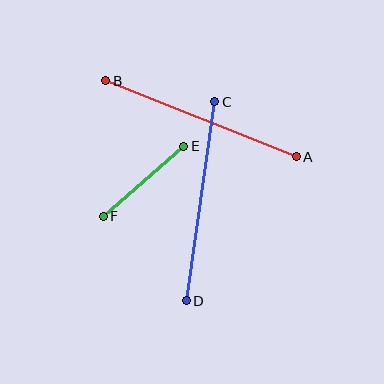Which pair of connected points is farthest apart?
Points A and B are farthest apart.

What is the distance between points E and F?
The distance is approximately 107 pixels.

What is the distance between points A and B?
The distance is approximately 205 pixels.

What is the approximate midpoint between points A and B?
The midpoint is at approximately (201, 119) pixels.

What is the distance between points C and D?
The distance is approximately 201 pixels.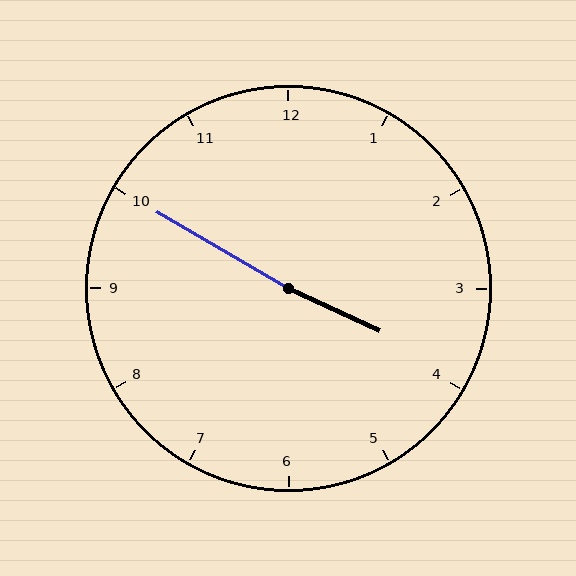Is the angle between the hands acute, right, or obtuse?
It is obtuse.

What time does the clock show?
3:50.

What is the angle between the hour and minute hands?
Approximately 175 degrees.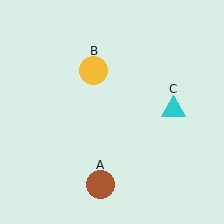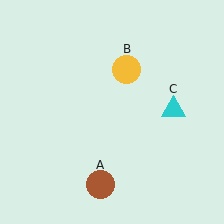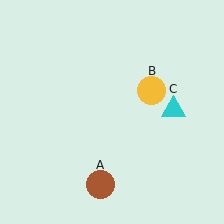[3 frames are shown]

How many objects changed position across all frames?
1 object changed position: yellow circle (object B).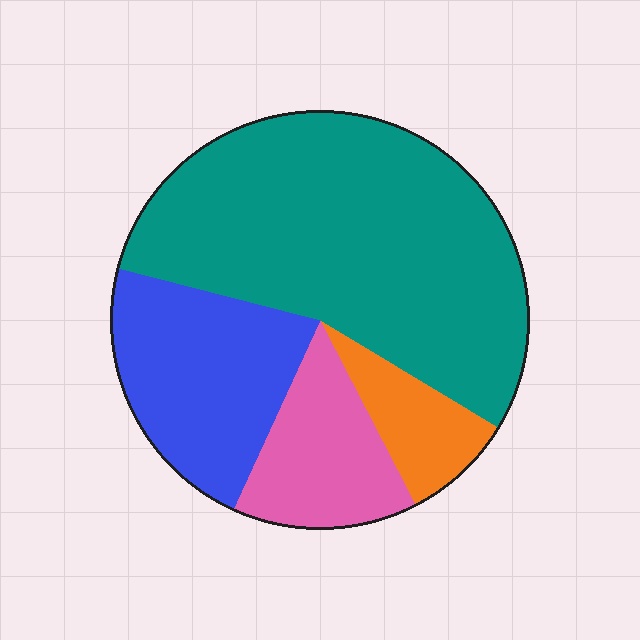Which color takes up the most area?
Teal, at roughly 55%.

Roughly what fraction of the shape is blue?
Blue takes up about one fifth (1/5) of the shape.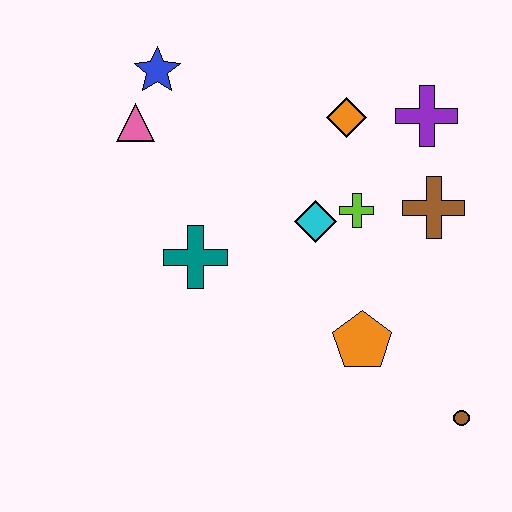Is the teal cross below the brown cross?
Yes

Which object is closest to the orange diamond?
The purple cross is closest to the orange diamond.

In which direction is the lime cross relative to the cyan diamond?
The lime cross is to the right of the cyan diamond.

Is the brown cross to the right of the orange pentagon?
Yes